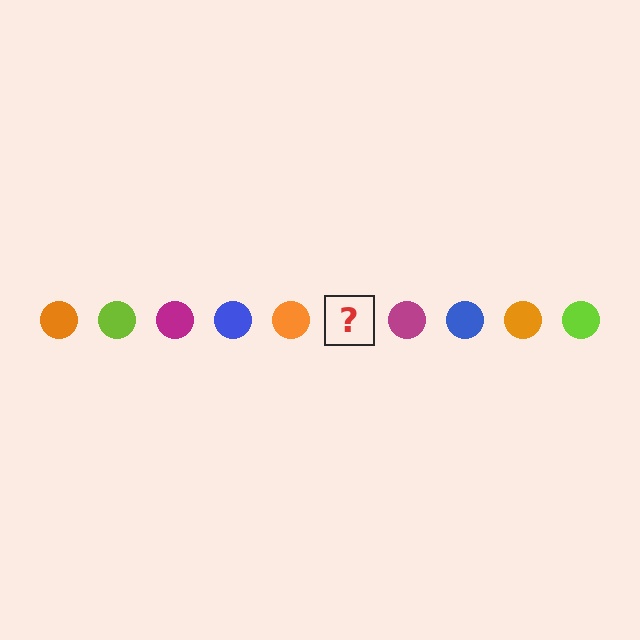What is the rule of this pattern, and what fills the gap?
The rule is that the pattern cycles through orange, lime, magenta, blue circles. The gap should be filled with a lime circle.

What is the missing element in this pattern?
The missing element is a lime circle.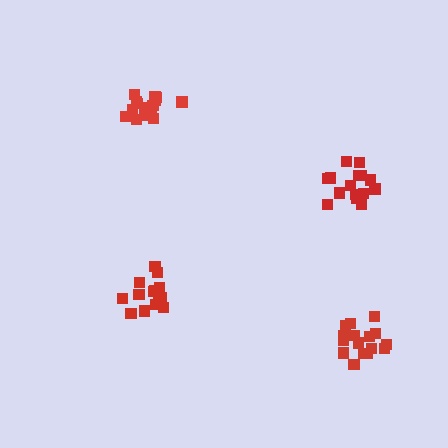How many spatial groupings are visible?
There are 4 spatial groupings.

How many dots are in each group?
Group 1: 14 dots, Group 2: 17 dots, Group 3: 15 dots, Group 4: 15 dots (61 total).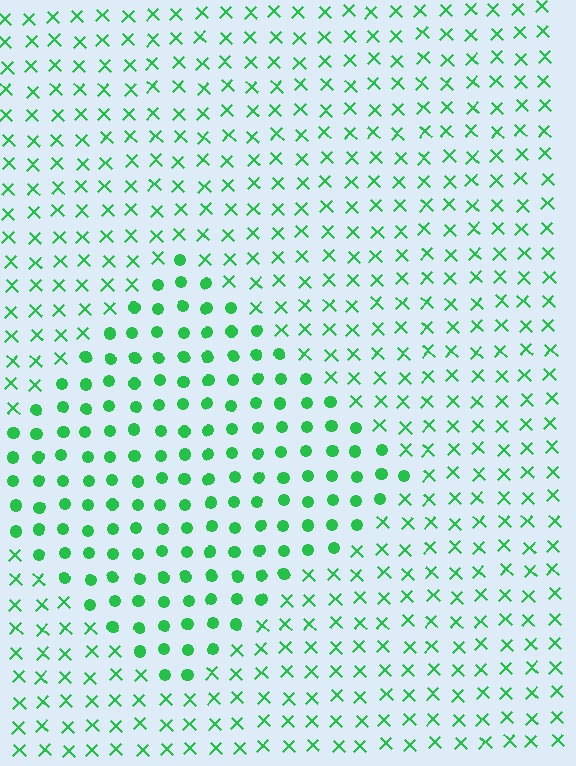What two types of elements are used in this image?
The image uses circles inside the diamond region and X marks outside it.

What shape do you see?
I see a diamond.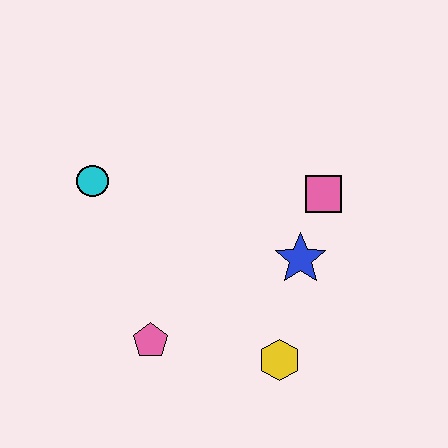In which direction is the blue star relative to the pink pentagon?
The blue star is to the right of the pink pentagon.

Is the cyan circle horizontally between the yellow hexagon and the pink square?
No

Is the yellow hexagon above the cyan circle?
No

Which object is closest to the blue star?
The pink square is closest to the blue star.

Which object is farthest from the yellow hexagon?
The cyan circle is farthest from the yellow hexagon.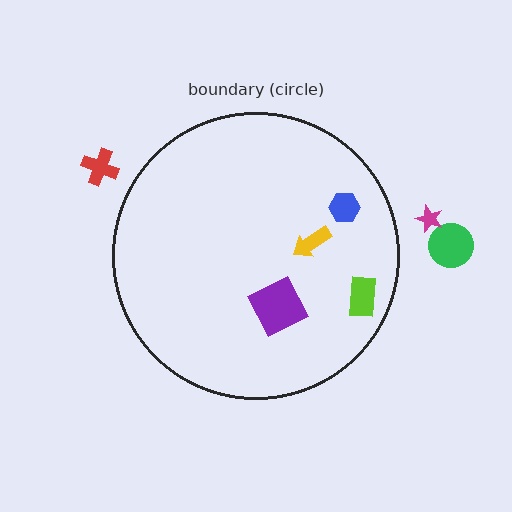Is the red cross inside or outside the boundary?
Outside.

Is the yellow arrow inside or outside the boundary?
Inside.